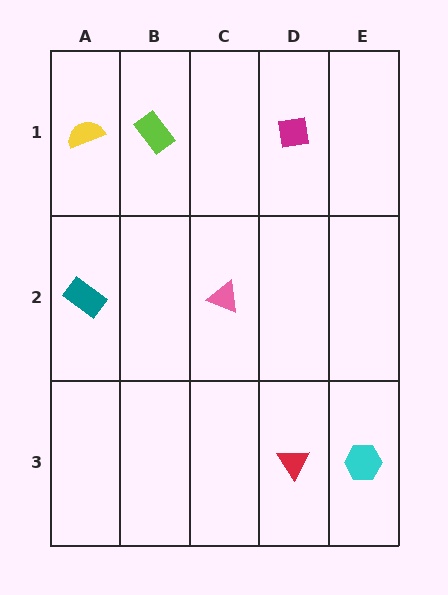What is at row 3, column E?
A cyan hexagon.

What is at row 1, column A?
A yellow semicircle.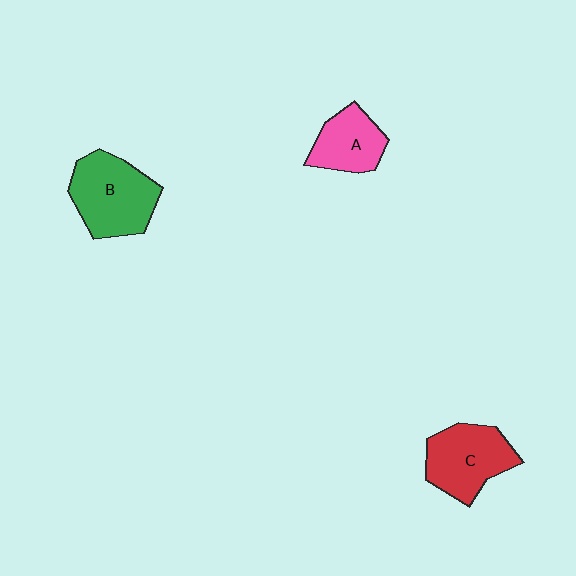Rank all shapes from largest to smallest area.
From largest to smallest: B (green), C (red), A (pink).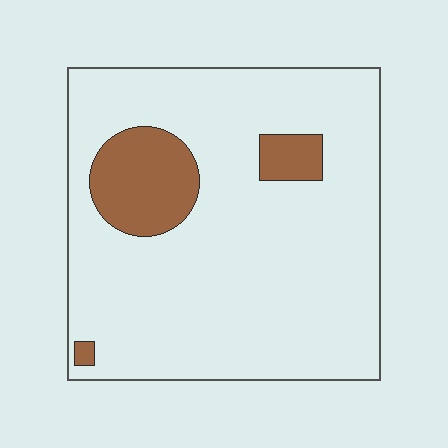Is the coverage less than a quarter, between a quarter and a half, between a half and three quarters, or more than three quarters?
Less than a quarter.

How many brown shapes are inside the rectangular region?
3.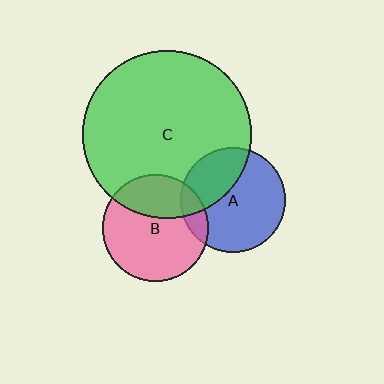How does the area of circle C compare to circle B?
Approximately 2.5 times.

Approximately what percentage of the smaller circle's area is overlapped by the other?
Approximately 30%.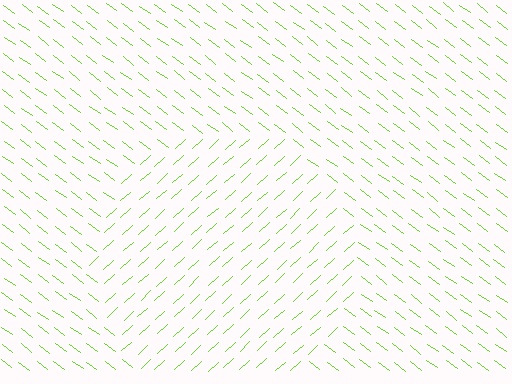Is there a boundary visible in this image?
Yes, there is a texture boundary formed by a change in line orientation.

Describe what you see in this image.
The image is filled with small lime line segments. A circle region in the image has lines oriented differently from the surrounding lines, creating a visible texture boundary.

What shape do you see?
I see a circle.